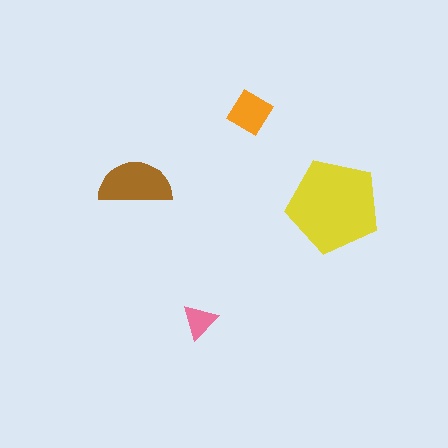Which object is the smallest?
The pink triangle.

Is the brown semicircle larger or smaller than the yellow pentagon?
Smaller.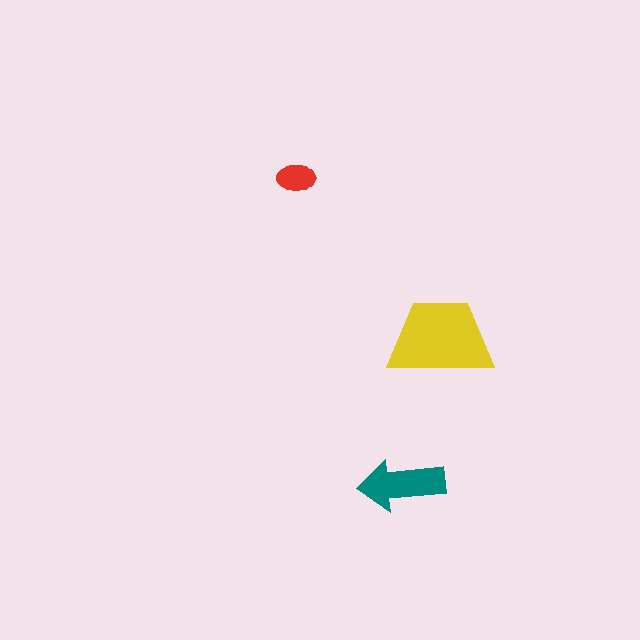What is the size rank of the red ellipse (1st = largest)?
3rd.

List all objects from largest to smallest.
The yellow trapezoid, the teal arrow, the red ellipse.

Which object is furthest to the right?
The yellow trapezoid is rightmost.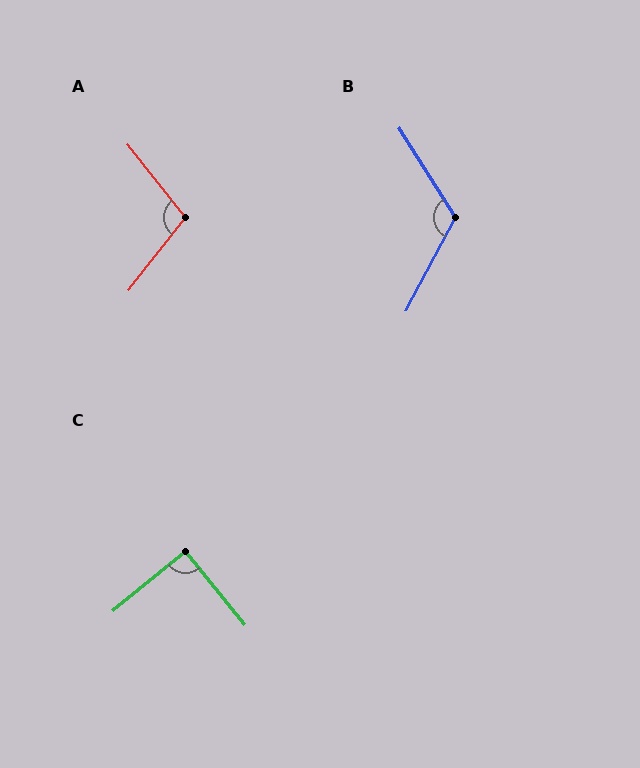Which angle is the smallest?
C, at approximately 90 degrees.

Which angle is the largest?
B, at approximately 120 degrees.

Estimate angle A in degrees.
Approximately 104 degrees.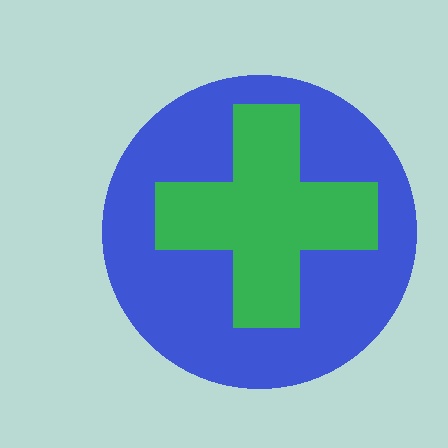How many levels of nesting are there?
2.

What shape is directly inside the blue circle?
The green cross.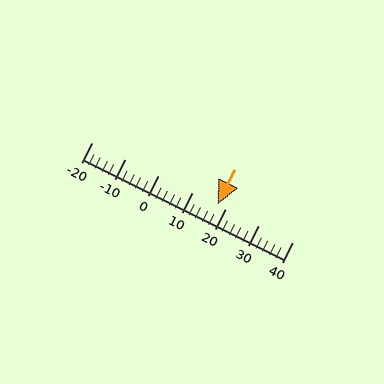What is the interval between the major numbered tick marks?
The major tick marks are spaced 10 units apart.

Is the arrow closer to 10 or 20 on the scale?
The arrow is closer to 20.